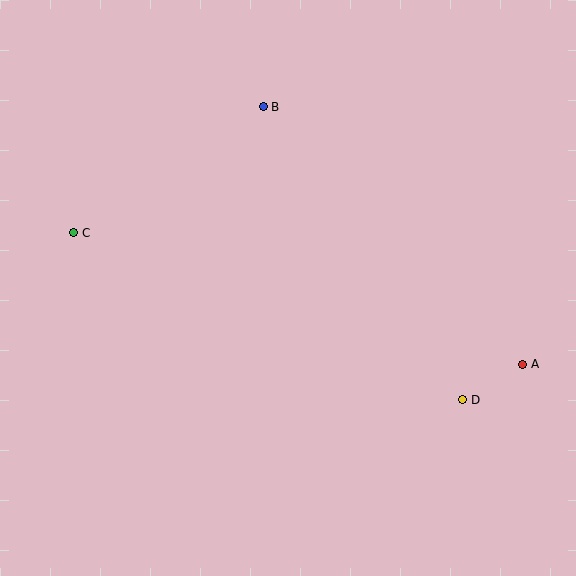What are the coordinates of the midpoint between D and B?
The midpoint between D and B is at (363, 253).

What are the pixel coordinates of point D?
Point D is at (463, 400).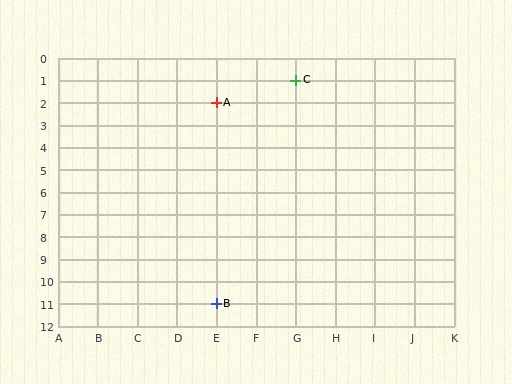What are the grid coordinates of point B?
Point B is at grid coordinates (E, 11).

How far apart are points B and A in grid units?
Points B and A are 9 rows apart.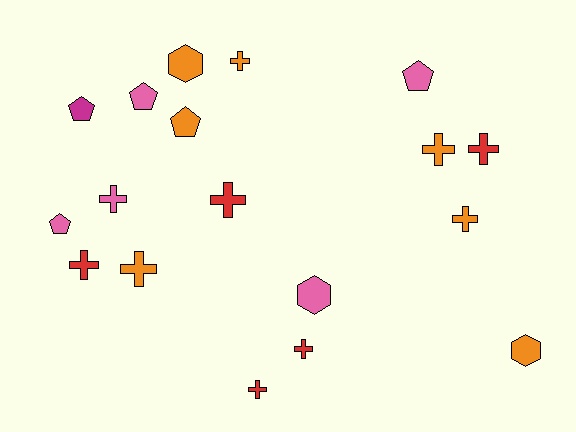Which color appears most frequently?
Orange, with 7 objects.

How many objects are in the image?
There are 18 objects.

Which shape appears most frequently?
Cross, with 10 objects.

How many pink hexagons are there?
There is 1 pink hexagon.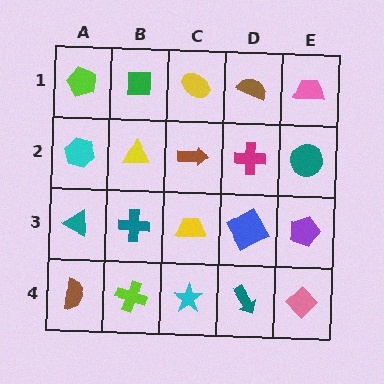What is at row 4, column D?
A teal arrow.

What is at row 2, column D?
A magenta cross.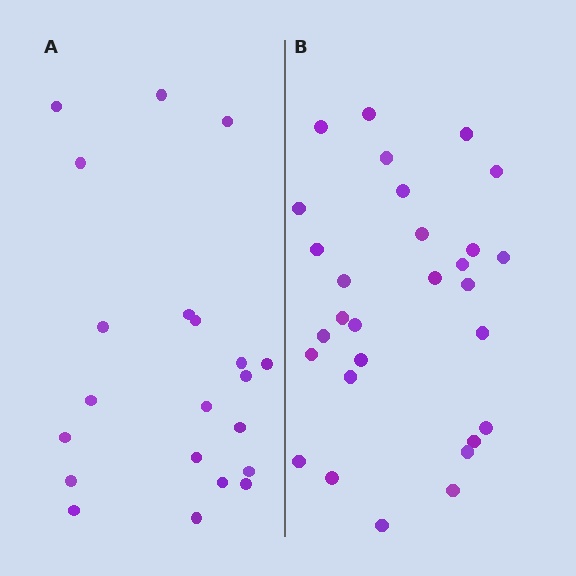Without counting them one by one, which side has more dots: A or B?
Region B (the right region) has more dots.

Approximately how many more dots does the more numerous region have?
Region B has roughly 8 or so more dots than region A.